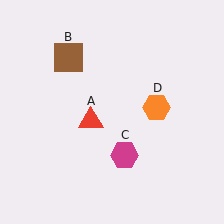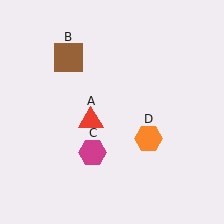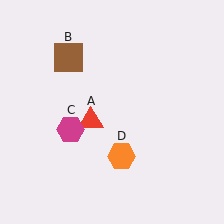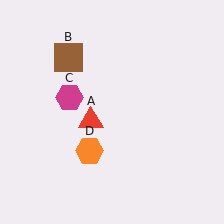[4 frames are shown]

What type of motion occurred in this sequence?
The magenta hexagon (object C), orange hexagon (object D) rotated clockwise around the center of the scene.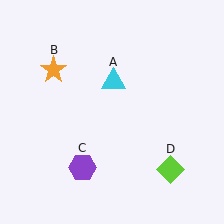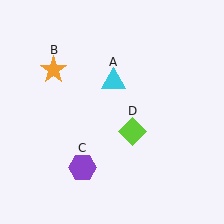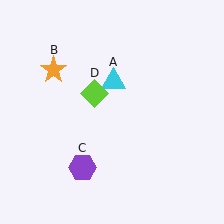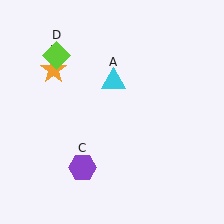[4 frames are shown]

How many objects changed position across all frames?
1 object changed position: lime diamond (object D).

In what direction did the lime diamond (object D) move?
The lime diamond (object D) moved up and to the left.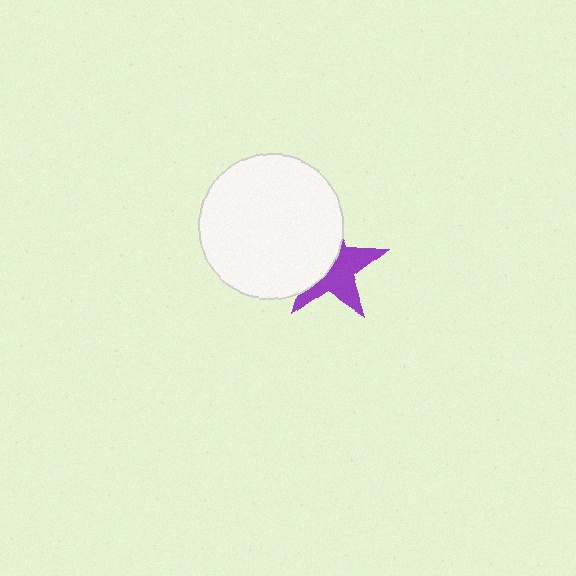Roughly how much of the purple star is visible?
About half of it is visible (roughly 52%).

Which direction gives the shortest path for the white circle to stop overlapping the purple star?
Moving left gives the shortest separation.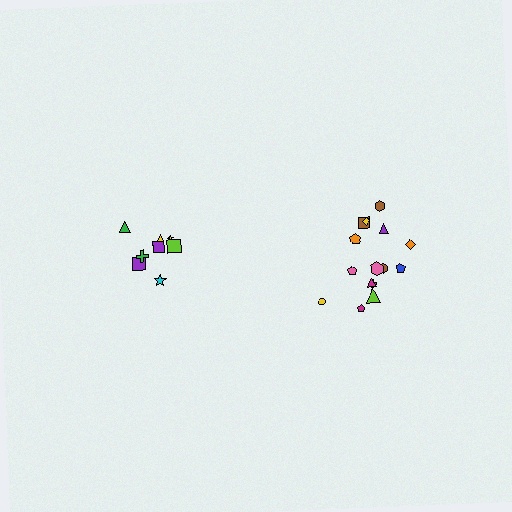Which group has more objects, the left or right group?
The right group.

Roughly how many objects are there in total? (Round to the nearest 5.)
Roughly 25 objects in total.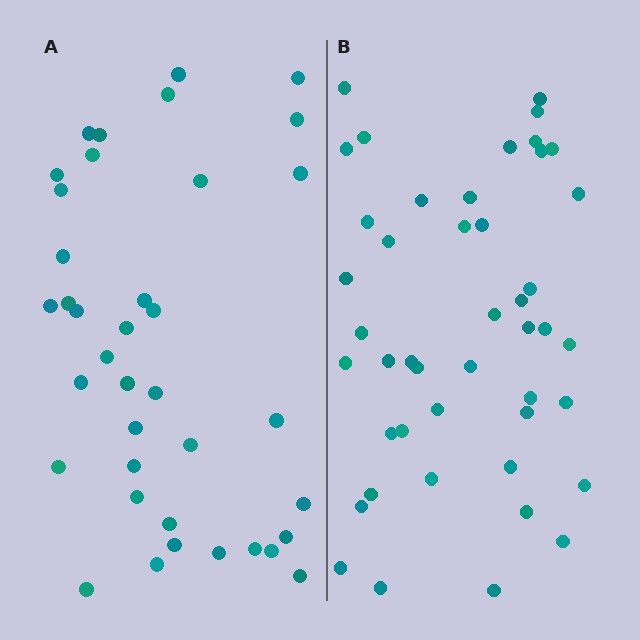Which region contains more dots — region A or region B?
Region B (the right region) has more dots.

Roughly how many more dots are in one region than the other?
Region B has roughly 8 or so more dots than region A.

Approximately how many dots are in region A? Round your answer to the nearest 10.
About 40 dots. (The exact count is 38, which rounds to 40.)